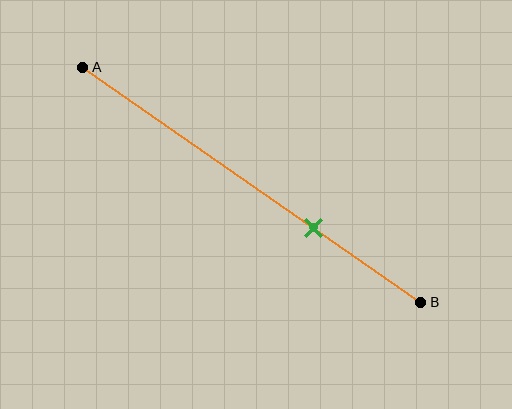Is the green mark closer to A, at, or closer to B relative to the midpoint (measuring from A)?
The green mark is closer to point B than the midpoint of segment AB.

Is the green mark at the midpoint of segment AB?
No, the mark is at about 70% from A, not at the 50% midpoint.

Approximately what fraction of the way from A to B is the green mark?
The green mark is approximately 70% of the way from A to B.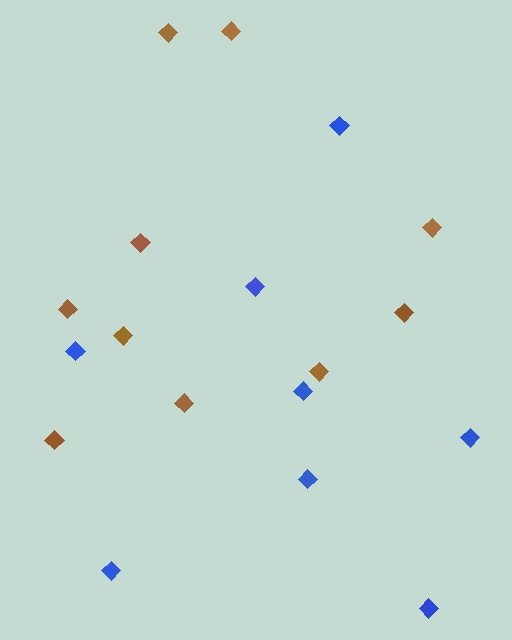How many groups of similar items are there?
There are 2 groups: one group of brown diamonds (10) and one group of blue diamonds (8).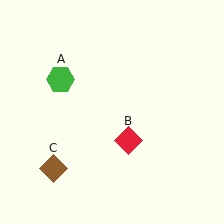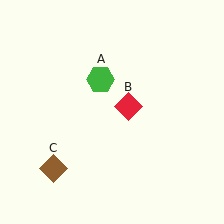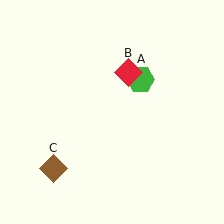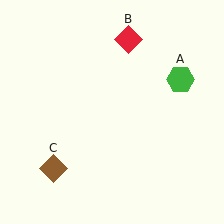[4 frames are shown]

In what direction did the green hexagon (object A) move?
The green hexagon (object A) moved right.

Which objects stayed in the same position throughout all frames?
Brown diamond (object C) remained stationary.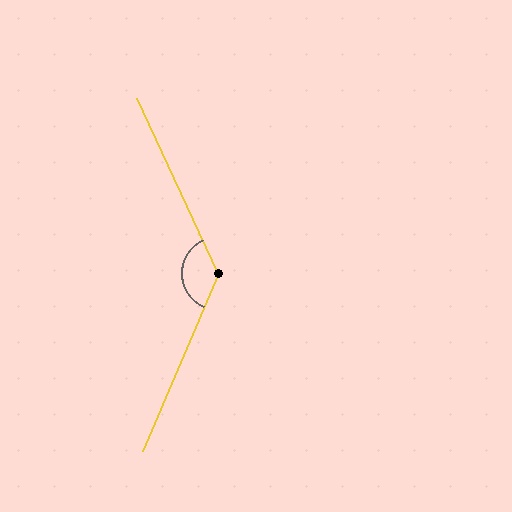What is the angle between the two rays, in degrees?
Approximately 132 degrees.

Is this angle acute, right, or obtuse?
It is obtuse.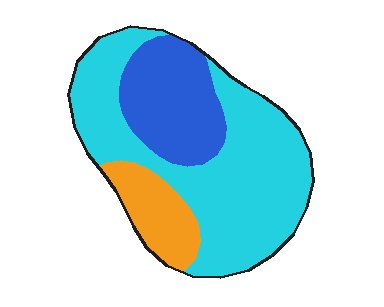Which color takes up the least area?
Orange, at roughly 15%.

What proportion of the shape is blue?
Blue covers 25% of the shape.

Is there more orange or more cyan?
Cyan.